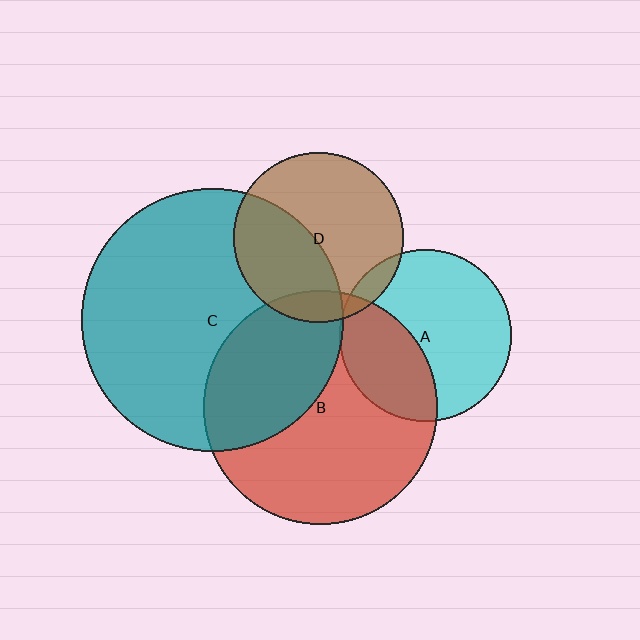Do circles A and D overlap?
Yes.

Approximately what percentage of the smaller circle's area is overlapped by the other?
Approximately 5%.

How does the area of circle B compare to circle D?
Approximately 1.9 times.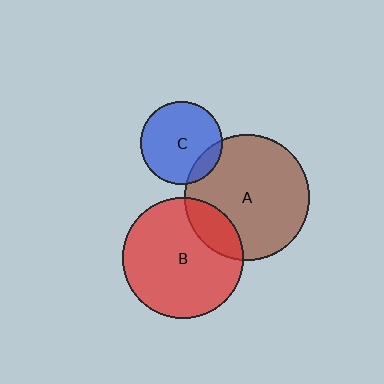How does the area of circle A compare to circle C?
Approximately 2.3 times.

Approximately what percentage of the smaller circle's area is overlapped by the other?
Approximately 20%.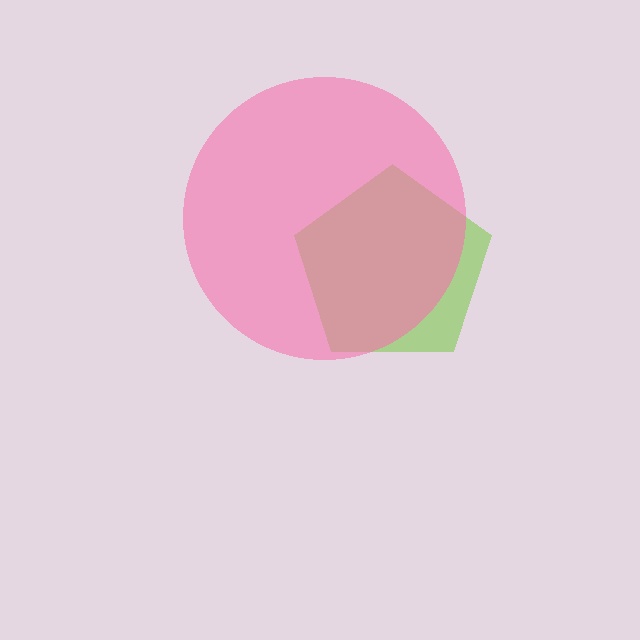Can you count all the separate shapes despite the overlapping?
Yes, there are 2 separate shapes.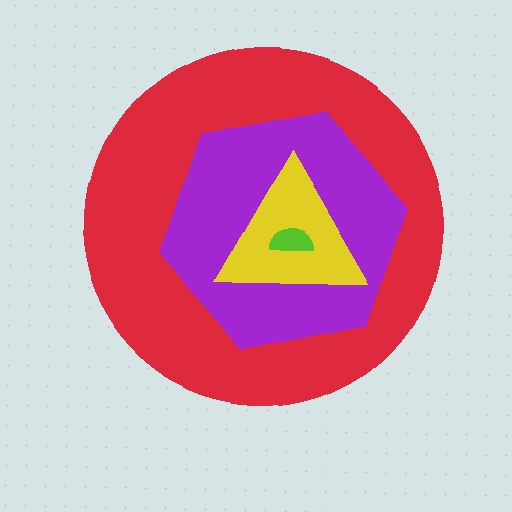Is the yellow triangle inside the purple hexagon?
Yes.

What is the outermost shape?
The red circle.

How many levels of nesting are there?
4.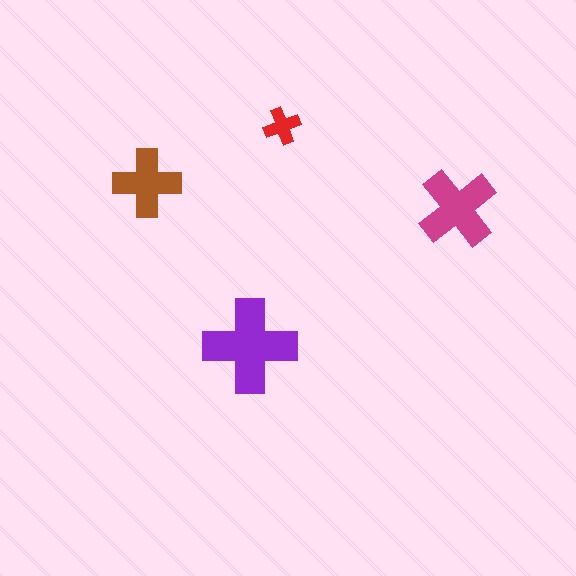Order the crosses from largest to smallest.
the purple one, the magenta one, the brown one, the red one.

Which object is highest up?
The red cross is topmost.